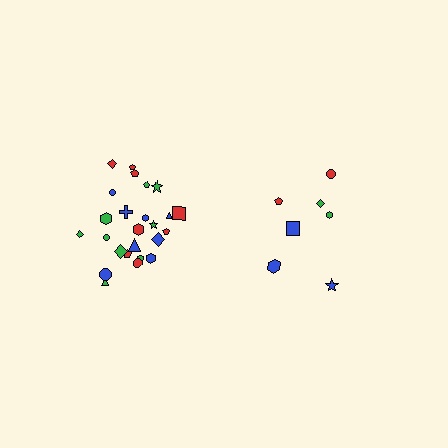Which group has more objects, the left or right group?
The left group.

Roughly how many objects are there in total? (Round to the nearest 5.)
Roughly 35 objects in total.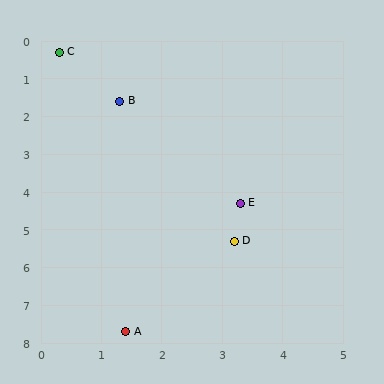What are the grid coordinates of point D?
Point D is at approximately (3.2, 5.3).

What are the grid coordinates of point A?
Point A is at approximately (1.4, 7.7).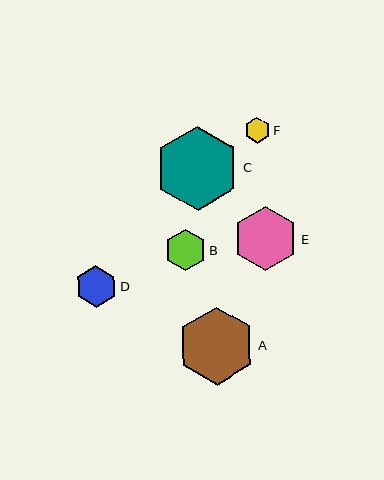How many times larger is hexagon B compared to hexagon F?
Hexagon B is approximately 1.6 times the size of hexagon F.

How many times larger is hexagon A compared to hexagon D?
Hexagon A is approximately 1.9 times the size of hexagon D.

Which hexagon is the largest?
Hexagon C is the largest with a size of approximately 84 pixels.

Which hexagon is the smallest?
Hexagon F is the smallest with a size of approximately 26 pixels.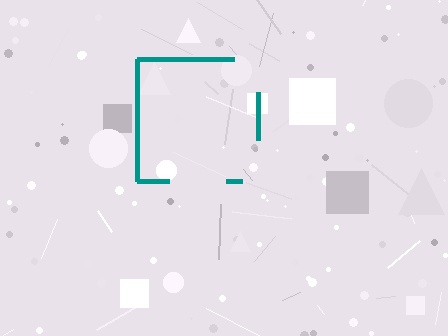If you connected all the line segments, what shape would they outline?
They would outline a square.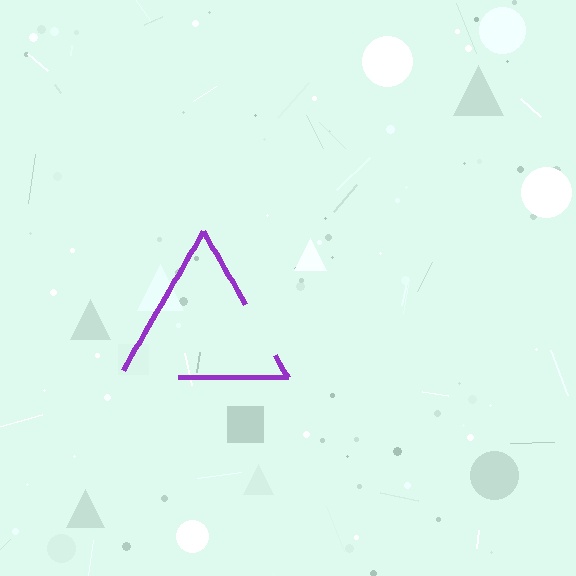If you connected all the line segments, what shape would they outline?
They would outline a triangle.